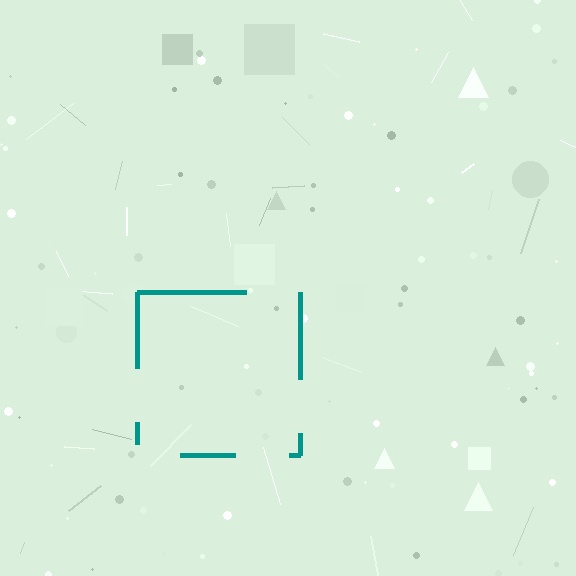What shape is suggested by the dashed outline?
The dashed outline suggests a square.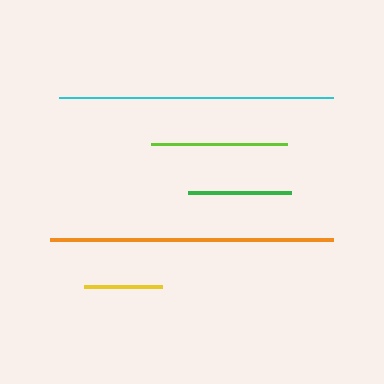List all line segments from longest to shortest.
From longest to shortest: orange, cyan, lime, green, yellow.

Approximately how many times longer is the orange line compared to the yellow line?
The orange line is approximately 3.6 times the length of the yellow line.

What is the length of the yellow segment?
The yellow segment is approximately 78 pixels long.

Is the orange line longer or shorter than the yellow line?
The orange line is longer than the yellow line.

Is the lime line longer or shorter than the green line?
The lime line is longer than the green line.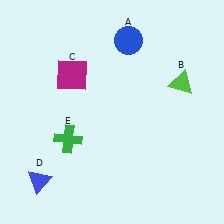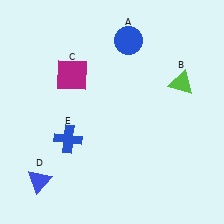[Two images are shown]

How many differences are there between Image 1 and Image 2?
There is 1 difference between the two images.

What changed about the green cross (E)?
In Image 1, E is green. In Image 2, it changed to blue.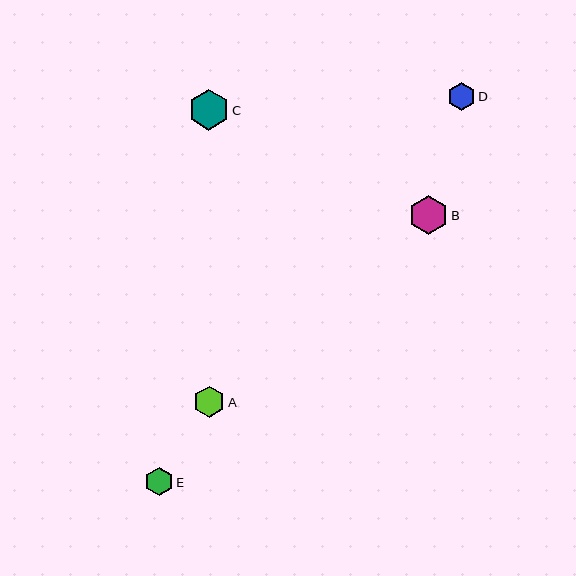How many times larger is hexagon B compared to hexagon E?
Hexagon B is approximately 1.4 times the size of hexagon E.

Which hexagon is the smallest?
Hexagon D is the smallest with a size of approximately 28 pixels.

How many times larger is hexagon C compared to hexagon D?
Hexagon C is approximately 1.5 times the size of hexagon D.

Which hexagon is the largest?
Hexagon C is the largest with a size of approximately 41 pixels.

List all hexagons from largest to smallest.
From largest to smallest: C, B, A, E, D.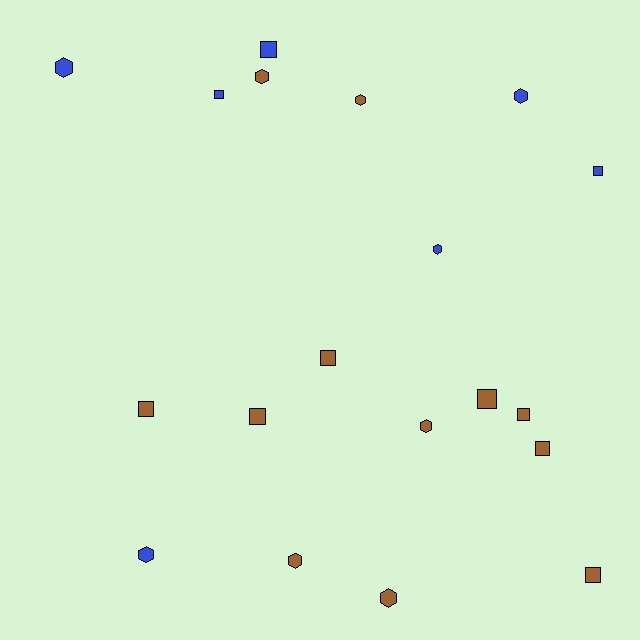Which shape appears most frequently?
Square, with 10 objects.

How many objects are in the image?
There are 19 objects.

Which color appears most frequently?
Brown, with 12 objects.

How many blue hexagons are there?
There are 4 blue hexagons.